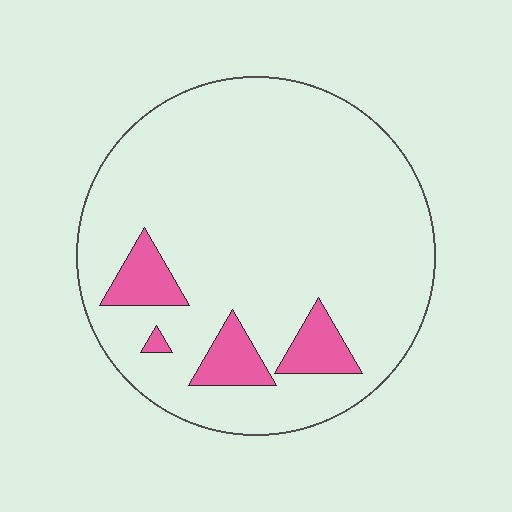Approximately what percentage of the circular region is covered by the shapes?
Approximately 10%.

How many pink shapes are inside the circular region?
4.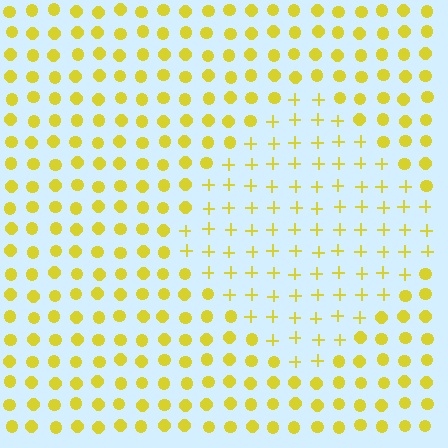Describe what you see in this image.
The image is filled with small yellow elements arranged in a uniform grid. A diamond-shaped region contains plus signs, while the surrounding area contains circles. The boundary is defined purely by the change in element shape.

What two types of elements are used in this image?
The image uses plus signs inside the diamond region and circles outside it.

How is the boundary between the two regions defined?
The boundary is defined by a change in element shape: plus signs inside vs. circles outside. All elements share the same color and spacing.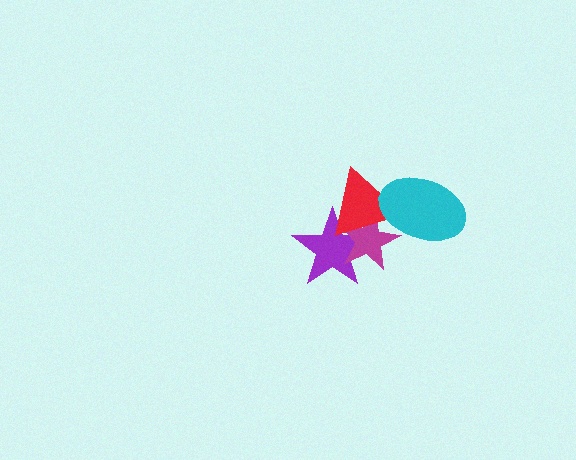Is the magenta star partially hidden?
Yes, it is partially covered by another shape.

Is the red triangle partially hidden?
Yes, it is partially covered by another shape.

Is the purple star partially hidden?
Yes, it is partially covered by another shape.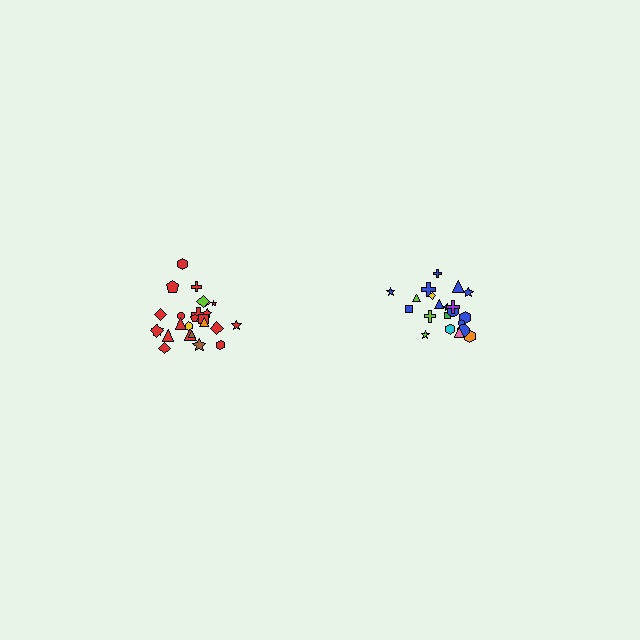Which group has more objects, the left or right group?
The left group.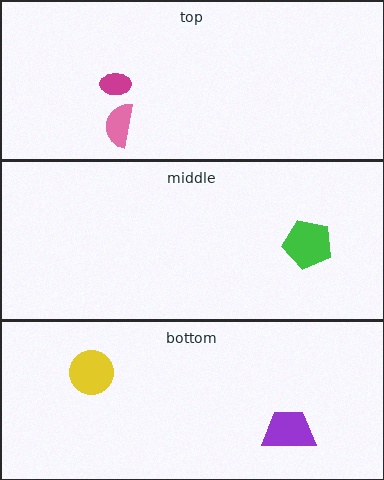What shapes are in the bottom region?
The purple trapezoid, the yellow circle.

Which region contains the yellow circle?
The bottom region.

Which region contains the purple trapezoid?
The bottom region.